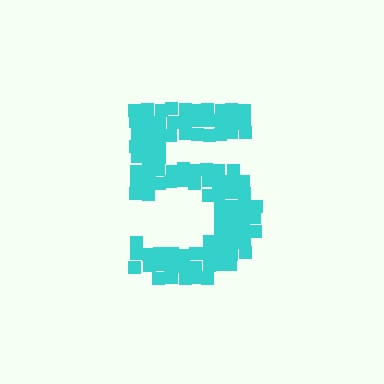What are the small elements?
The small elements are squares.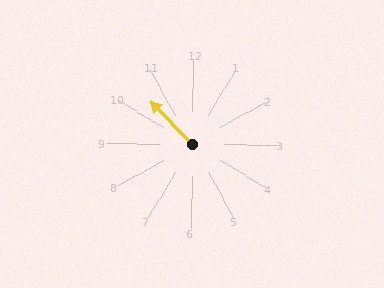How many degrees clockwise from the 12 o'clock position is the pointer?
Approximately 316 degrees.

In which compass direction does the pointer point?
Northwest.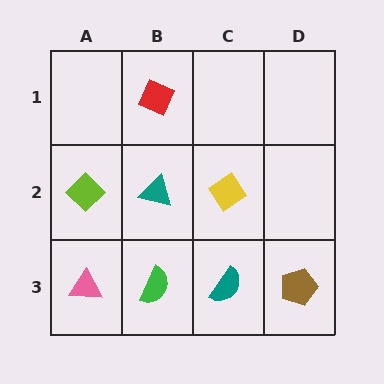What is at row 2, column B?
A teal triangle.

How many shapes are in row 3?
4 shapes.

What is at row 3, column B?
A green semicircle.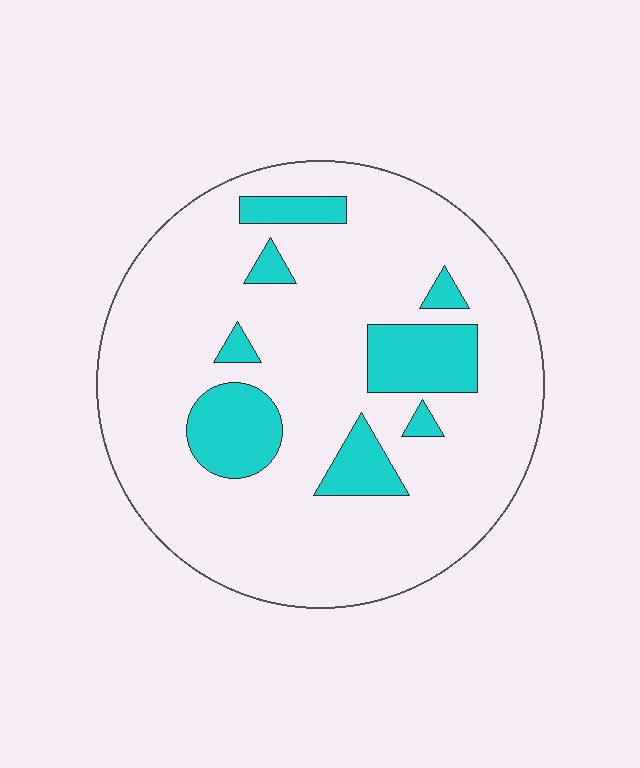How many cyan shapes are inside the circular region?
8.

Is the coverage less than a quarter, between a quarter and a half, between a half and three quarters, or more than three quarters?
Less than a quarter.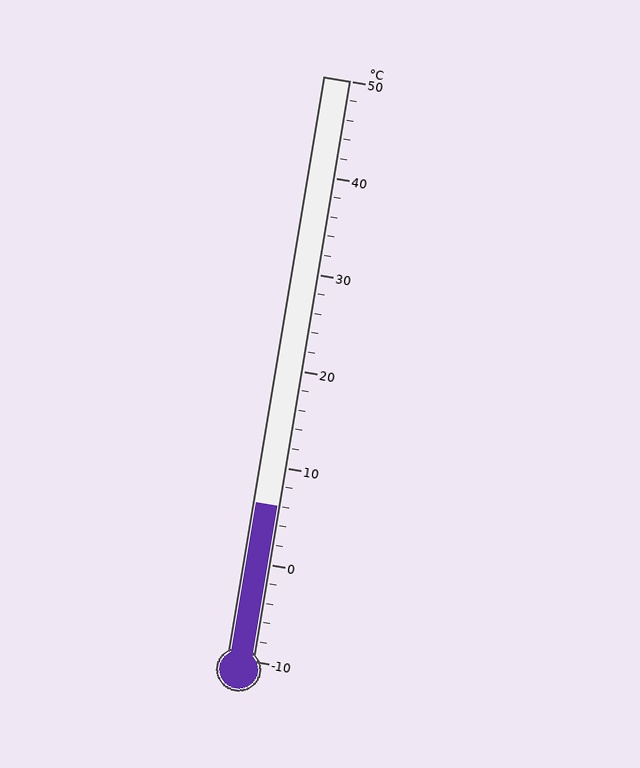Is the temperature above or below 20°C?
The temperature is below 20°C.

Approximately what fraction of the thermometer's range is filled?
The thermometer is filled to approximately 25% of its range.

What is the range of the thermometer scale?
The thermometer scale ranges from -10°C to 50°C.